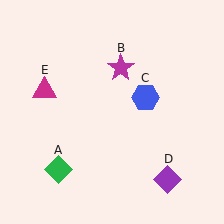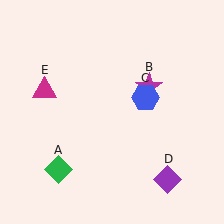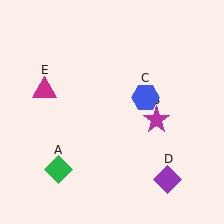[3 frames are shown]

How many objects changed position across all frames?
1 object changed position: magenta star (object B).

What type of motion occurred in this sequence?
The magenta star (object B) rotated clockwise around the center of the scene.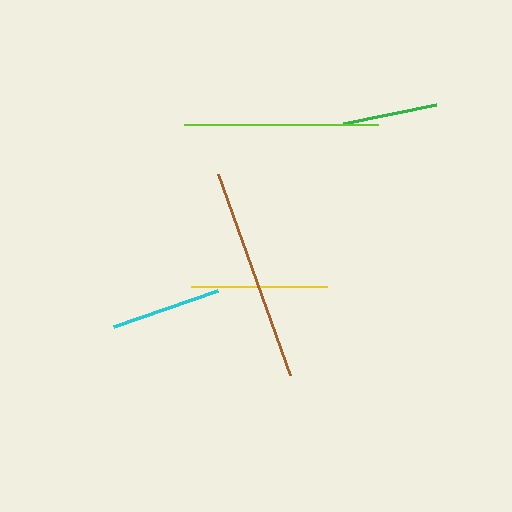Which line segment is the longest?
The brown line is the longest at approximately 214 pixels.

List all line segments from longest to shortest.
From longest to shortest: brown, lime, yellow, cyan, green.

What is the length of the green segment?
The green segment is approximately 95 pixels long.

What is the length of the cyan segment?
The cyan segment is approximately 109 pixels long.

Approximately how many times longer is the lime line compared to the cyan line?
The lime line is approximately 1.8 times the length of the cyan line.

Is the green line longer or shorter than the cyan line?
The cyan line is longer than the green line.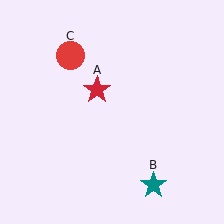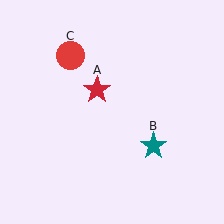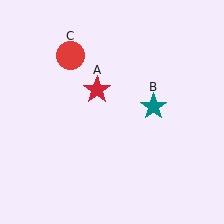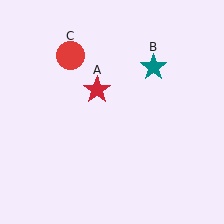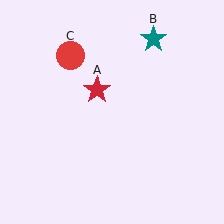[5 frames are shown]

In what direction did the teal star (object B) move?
The teal star (object B) moved up.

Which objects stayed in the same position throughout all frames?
Red star (object A) and red circle (object C) remained stationary.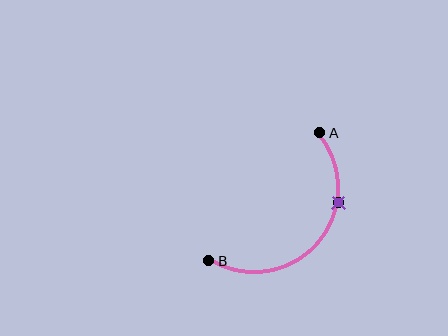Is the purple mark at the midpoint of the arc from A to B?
No. The purple mark lies on the arc but is closer to endpoint A. The arc midpoint would be at the point on the curve equidistant along the arc from both A and B.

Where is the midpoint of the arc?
The arc midpoint is the point on the curve farthest from the straight line joining A and B. It sits below and to the right of that line.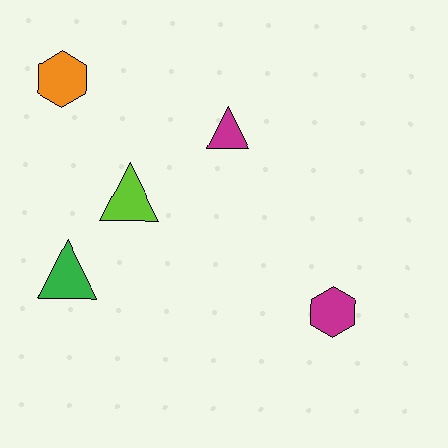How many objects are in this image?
There are 5 objects.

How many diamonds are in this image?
There are no diamonds.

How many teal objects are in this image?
There are no teal objects.